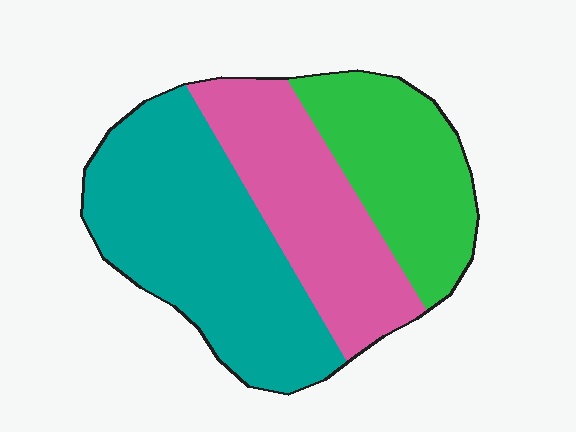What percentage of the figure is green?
Green takes up about one quarter (1/4) of the figure.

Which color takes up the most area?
Teal, at roughly 45%.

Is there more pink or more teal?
Teal.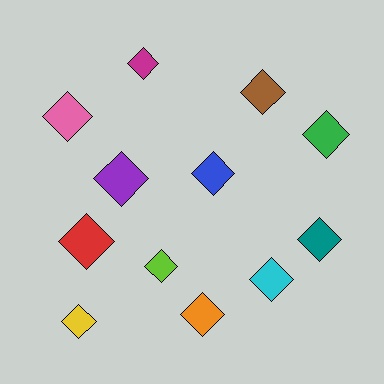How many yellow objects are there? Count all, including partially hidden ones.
There is 1 yellow object.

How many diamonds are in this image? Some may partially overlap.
There are 12 diamonds.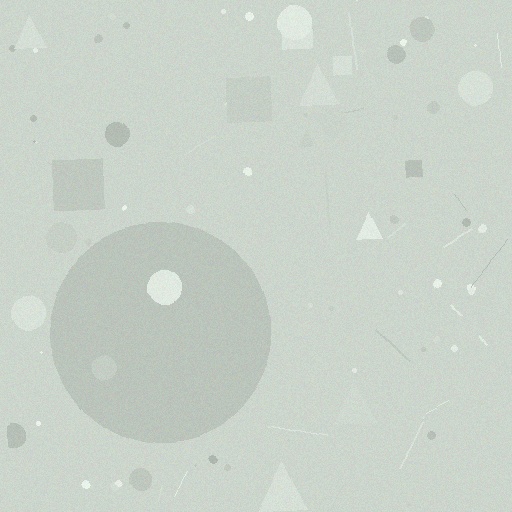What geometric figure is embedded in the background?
A circle is embedded in the background.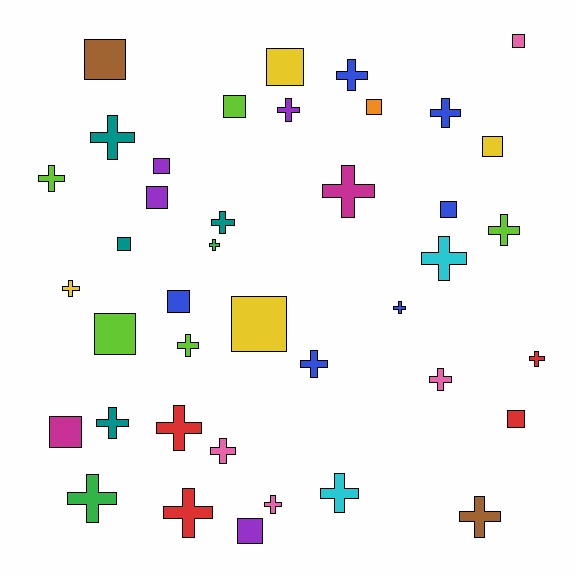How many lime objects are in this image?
There are 5 lime objects.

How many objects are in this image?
There are 40 objects.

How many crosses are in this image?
There are 24 crosses.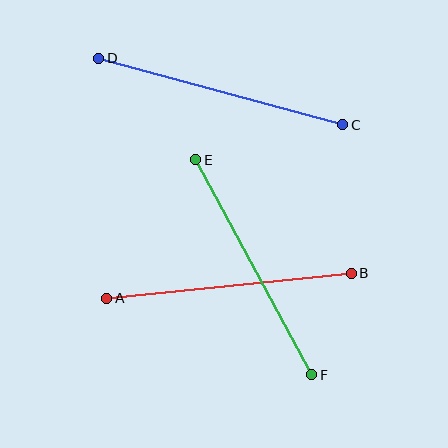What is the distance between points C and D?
The distance is approximately 253 pixels.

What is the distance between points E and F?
The distance is approximately 244 pixels.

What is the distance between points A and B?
The distance is approximately 246 pixels.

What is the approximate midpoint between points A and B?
The midpoint is at approximately (229, 286) pixels.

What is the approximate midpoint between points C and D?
The midpoint is at approximately (221, 91) pixels.